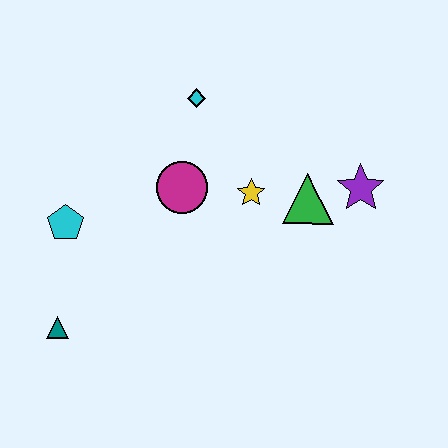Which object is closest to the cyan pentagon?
The teal triangle is closest to the cyan pentagon.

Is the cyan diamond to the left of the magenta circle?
No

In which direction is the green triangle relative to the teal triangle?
The green triangle is to the right of the teal triangle.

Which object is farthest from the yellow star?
The teal triangle is farthest from the yellow star.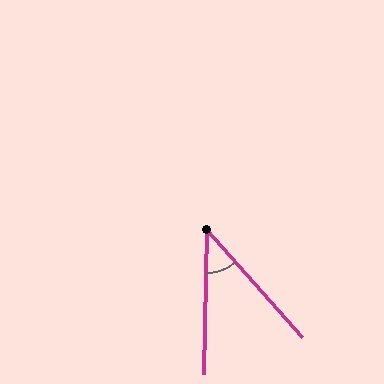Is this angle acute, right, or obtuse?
It is acute.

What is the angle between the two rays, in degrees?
Approximately 43 degrees.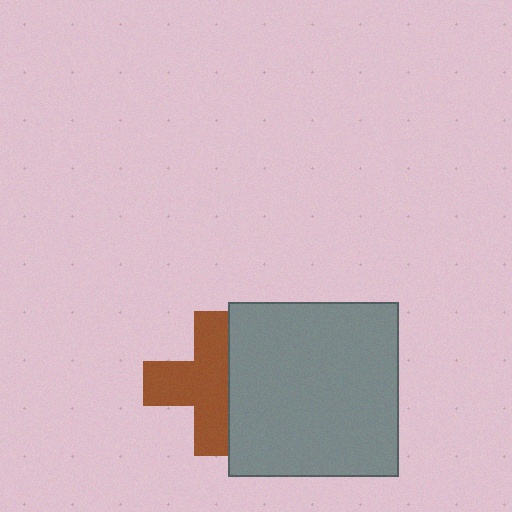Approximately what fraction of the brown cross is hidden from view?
Roughly 34% of the brown cross is hidden behind the gray rectangle.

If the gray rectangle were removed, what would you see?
You would see the complete brown cross.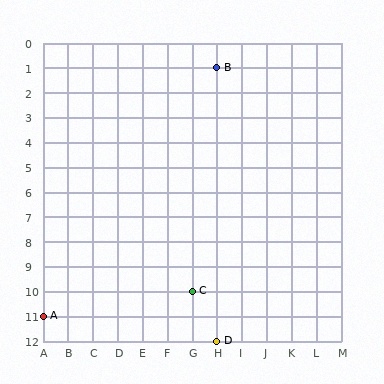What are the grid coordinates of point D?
Point D is at grid coordinates (H, 12).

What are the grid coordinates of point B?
Point B is at grid coordinates (H, 1).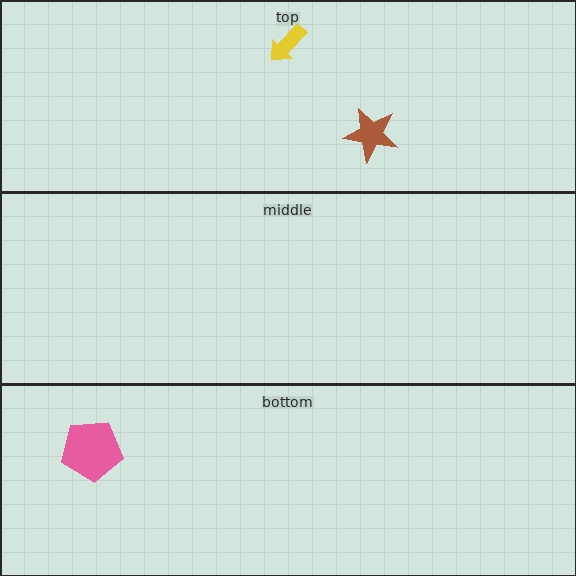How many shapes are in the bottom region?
1.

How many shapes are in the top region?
2.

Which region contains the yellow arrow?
The top region.